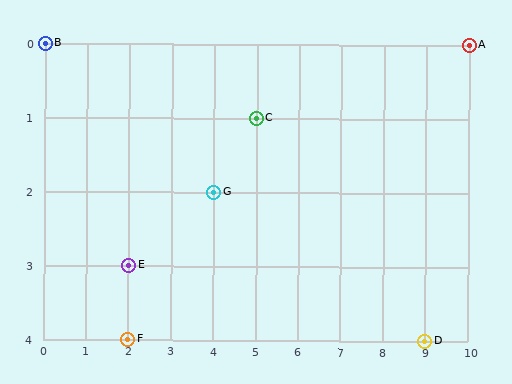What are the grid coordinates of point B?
Point B is at grid coordinates (0, 0).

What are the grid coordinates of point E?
Point E is at grid coordinates (2, 3).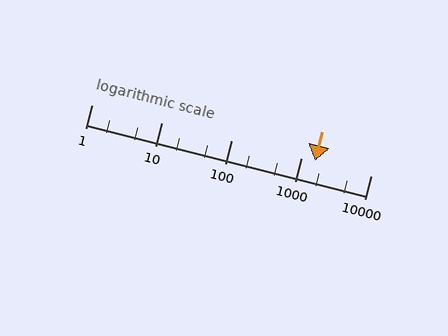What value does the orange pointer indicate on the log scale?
The pointer indicates approximately 1600.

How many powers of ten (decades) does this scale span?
The scale spans 4 decades, from 1 to 10000.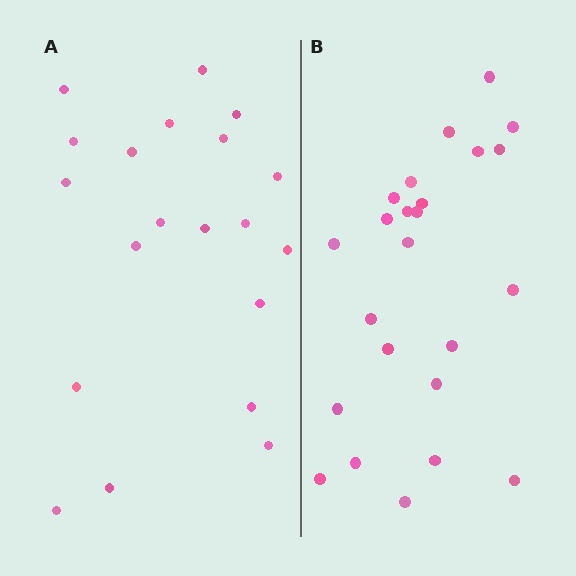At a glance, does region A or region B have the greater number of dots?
Region B (the right region) has more dots.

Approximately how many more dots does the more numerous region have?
Region B has about 4 more dots than region A.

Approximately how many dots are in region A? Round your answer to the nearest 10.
About 20 dots.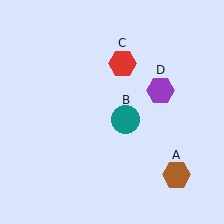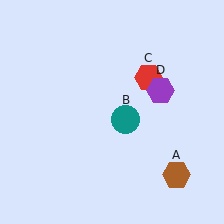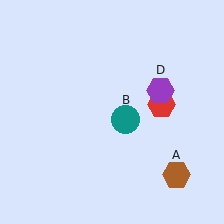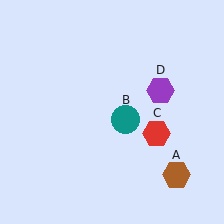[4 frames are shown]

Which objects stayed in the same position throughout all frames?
Brown hexagon (object A) and teal circle (object B) and purple hexagon (object D) remained stationary.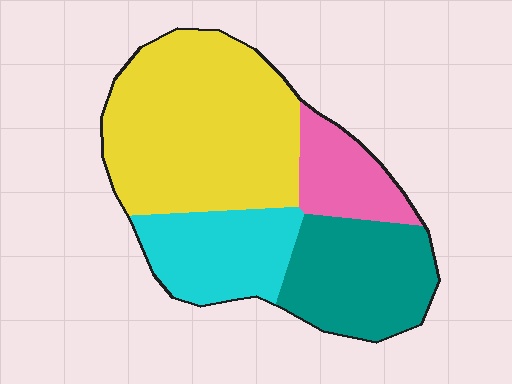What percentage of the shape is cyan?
Cyan takes up between a sixth and a third of the shape.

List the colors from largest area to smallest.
From largest to smallest: yellow, teal, cyan, pink.